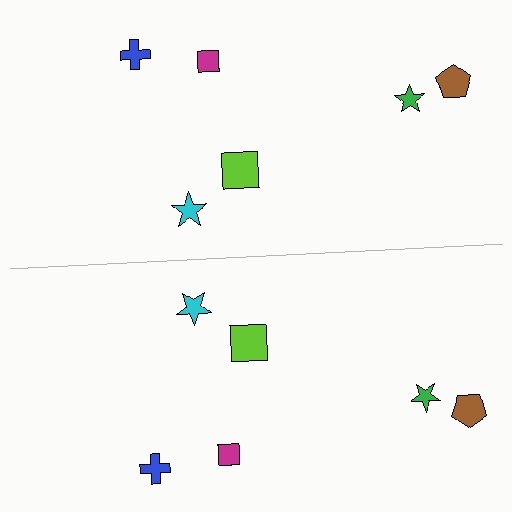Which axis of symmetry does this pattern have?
The pattern has a horizontal axis of symmetry running through the center of the image.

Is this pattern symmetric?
Yes, this pattern has bilateral (reflection) symmetry.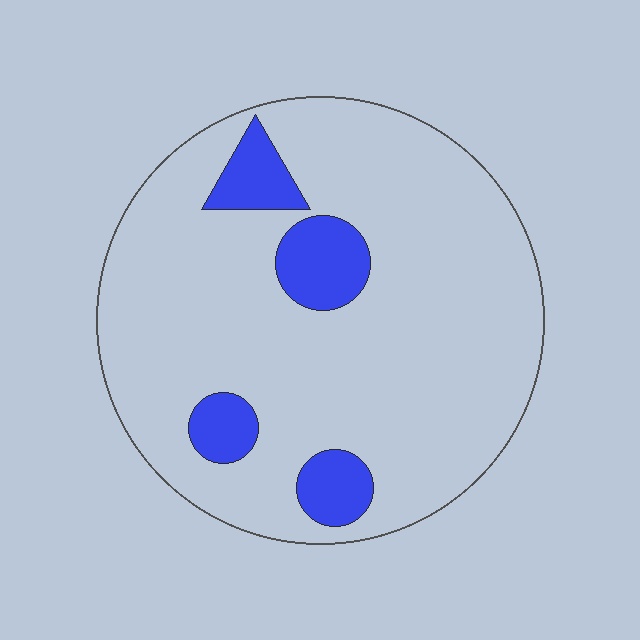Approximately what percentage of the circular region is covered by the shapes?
Approximately 15%.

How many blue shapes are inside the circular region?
4.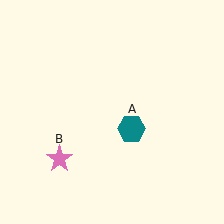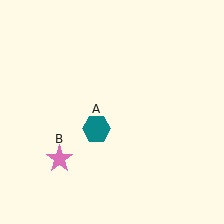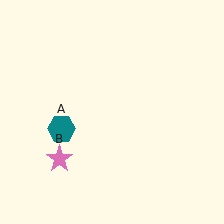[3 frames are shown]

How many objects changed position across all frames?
1 object changed position: teal hexagon (object A).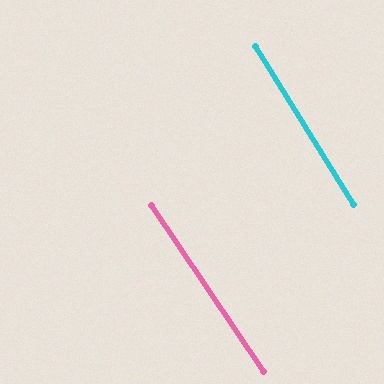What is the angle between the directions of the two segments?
Approximately 2 degrees.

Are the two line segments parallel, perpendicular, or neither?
Parallel — their directions differ by only 1.8°.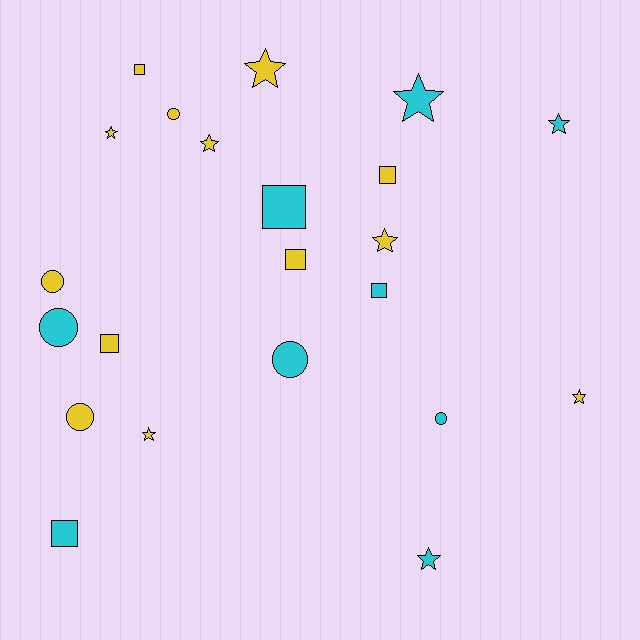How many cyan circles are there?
There are 3 cyan circles.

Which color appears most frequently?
Yellow, with 13 objects.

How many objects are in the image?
There are 22 objects.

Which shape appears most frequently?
Star, with 9 objects.